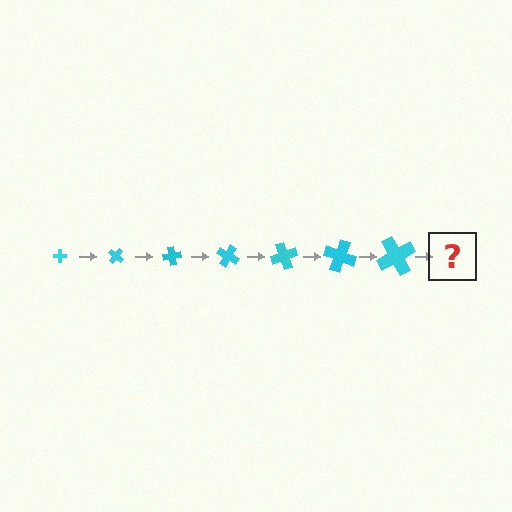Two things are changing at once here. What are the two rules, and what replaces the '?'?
The two rules are that the cross grows larger each step and it rotates 40 degrees each step. The '?' should be a cross, larger than the previous one and rotated 280 degrees from the start.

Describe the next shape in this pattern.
It should be a cross, larger than the previous one and rotated 280 degrees from the start.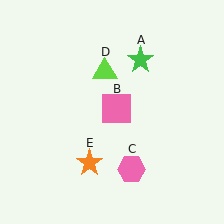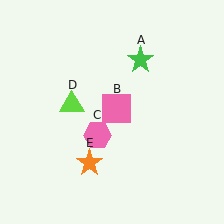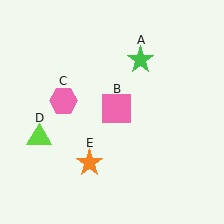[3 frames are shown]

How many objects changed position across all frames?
2 objects changed position: pink hexagon (object C), lime triangle (object D).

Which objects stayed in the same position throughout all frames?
Green star (object A) and pink square (object B) and orange star (object E) remained stationary.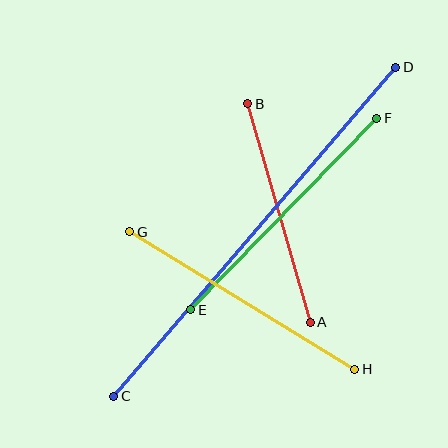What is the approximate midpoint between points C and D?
The midpoint is at approximately (255, 232) pixels.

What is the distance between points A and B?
The distance is approximately 228 pixels.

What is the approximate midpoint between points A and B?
The midpoint is at approximately (279, 213) pixels.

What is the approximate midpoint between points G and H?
The midpoint is at approximately (242, 300) pixels.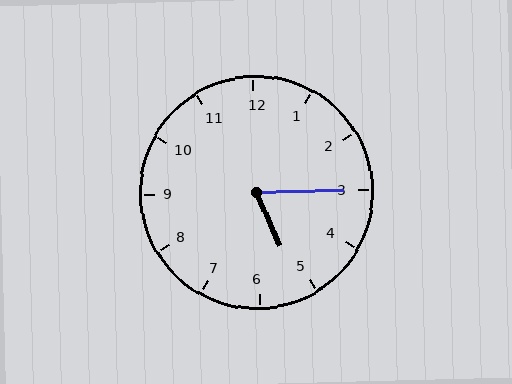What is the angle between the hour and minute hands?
Approximately 68 degrees.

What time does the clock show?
5:15.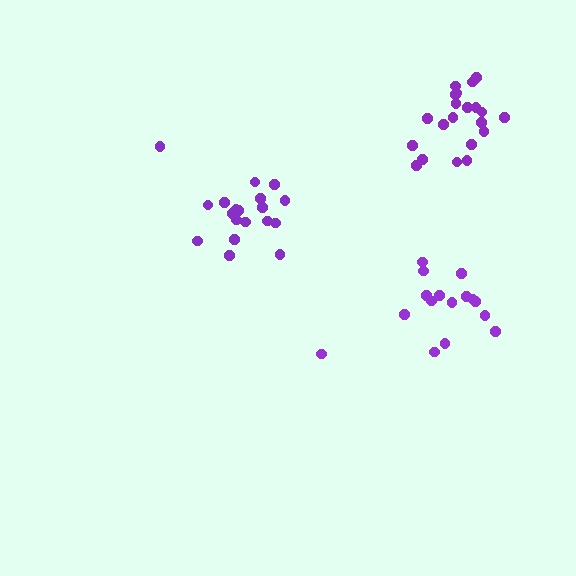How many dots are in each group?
Group 1: 21 dots, Group 2: 19 dots, Group 3: 16 dots (56 total).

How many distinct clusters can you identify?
There are 3 distinct clusters.